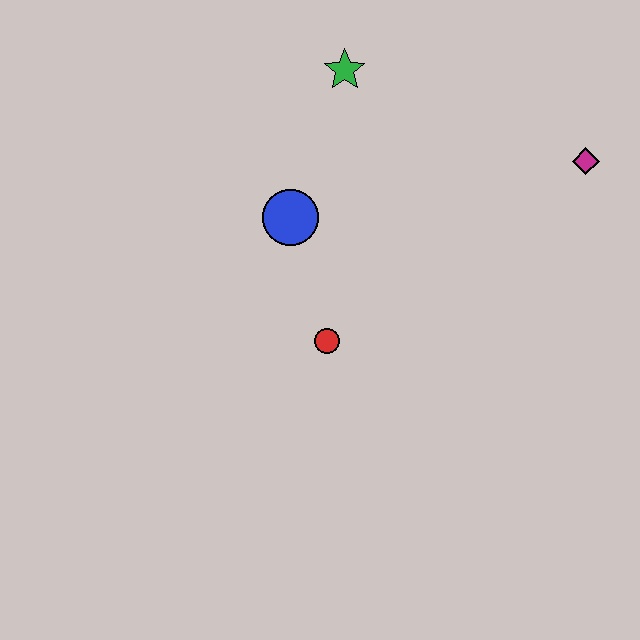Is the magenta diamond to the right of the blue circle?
Yes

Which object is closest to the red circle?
The blue circle is closest to the red circle.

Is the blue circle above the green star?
No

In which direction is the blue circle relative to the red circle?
The blue circle is above the red circle.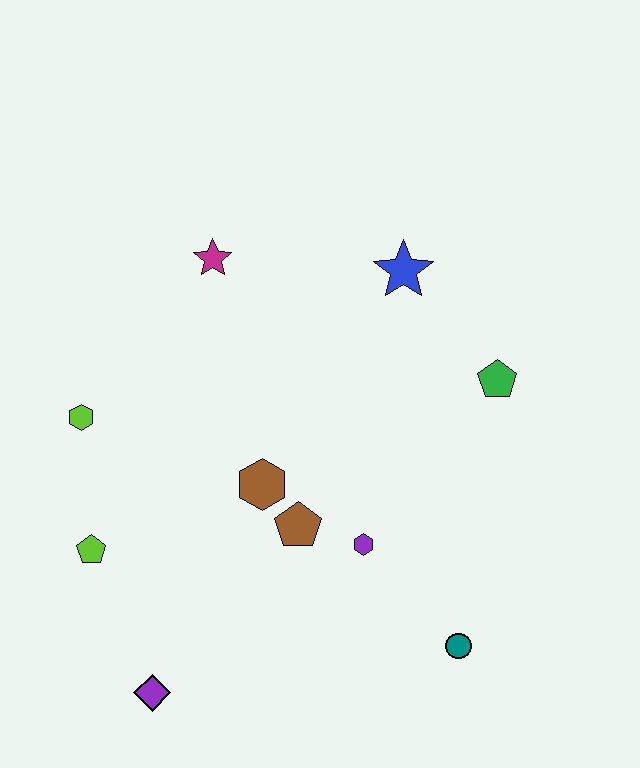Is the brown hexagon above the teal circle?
Yes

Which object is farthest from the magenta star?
The teal circle is farthest from the magenta star.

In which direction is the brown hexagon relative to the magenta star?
The brown hexagon is below the magenta star.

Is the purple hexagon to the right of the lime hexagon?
Yes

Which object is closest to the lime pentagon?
The lime hexagon is closest to the lime pentagon.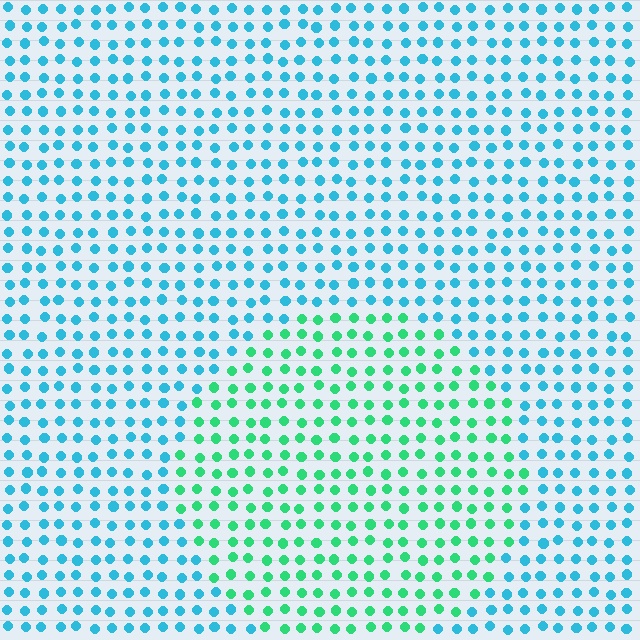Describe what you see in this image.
The image is filled with small cyan elements in a uniform arrangement. A circle-shaped region is visible where the elements are tinted to a slightly different hue, forming a subtle color boundary.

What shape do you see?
I see a circle.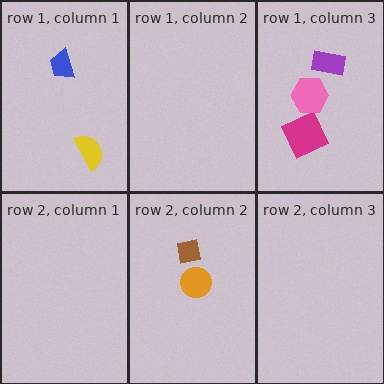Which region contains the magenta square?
The row 1, column 3 region.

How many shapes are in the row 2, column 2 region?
2.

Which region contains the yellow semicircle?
The row 1, column 1 region.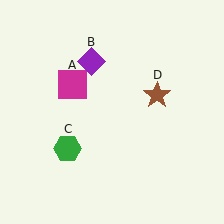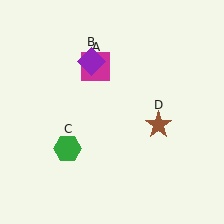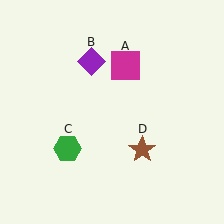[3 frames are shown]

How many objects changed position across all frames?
2 objects changed position: magenta square (object A), brown star (object D).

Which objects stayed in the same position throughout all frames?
Purple diamond (object B) and green hexagon (object C) remained stationary.